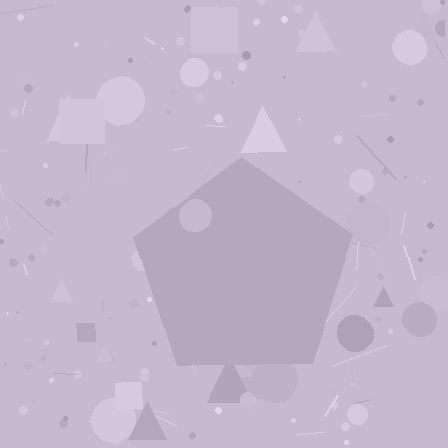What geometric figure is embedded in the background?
A pentagon is embedded in the background.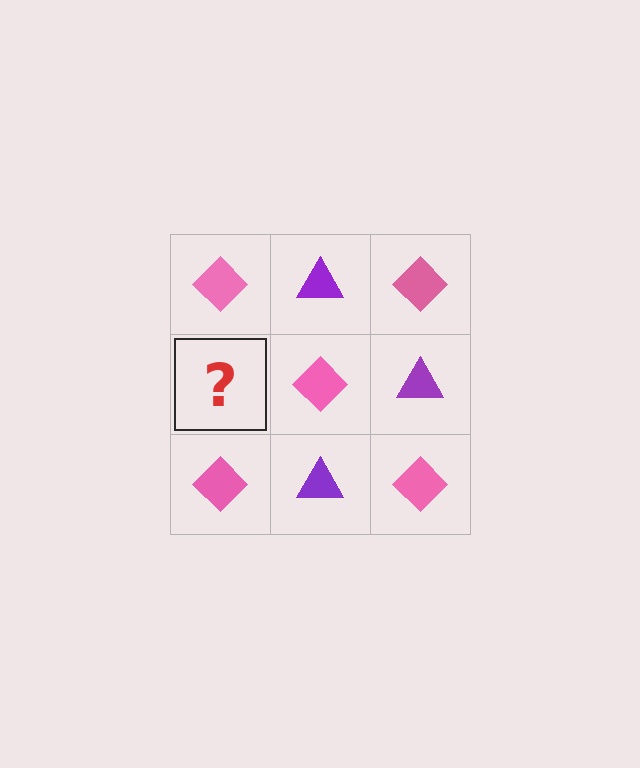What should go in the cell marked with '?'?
The missing cell should contain a purple triangle.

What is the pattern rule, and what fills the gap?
The rule is that it alternates pink diamond and purple triangle in a checkerboard pattern. The gap should be filled with a purple triangle.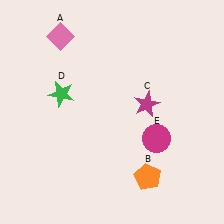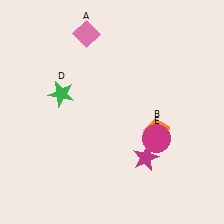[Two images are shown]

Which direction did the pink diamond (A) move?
The pink diamond (A) moved right.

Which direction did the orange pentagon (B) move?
The orange pentagon (B) moved up.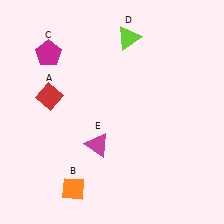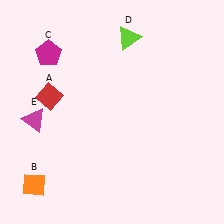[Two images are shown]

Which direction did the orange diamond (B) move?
The orange diamond (B) moved left.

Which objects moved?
The objects that moved are: the orange diamond (B), the magenta triangle (E).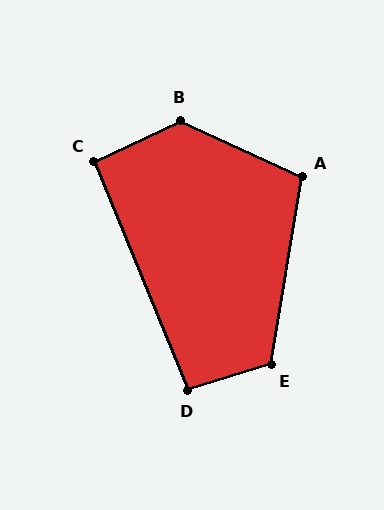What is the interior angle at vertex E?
Approximately 116 degrees (obtuse).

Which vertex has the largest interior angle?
B, at approximately 129 degrees.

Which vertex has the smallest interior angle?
C, at approximately 93 degrees.